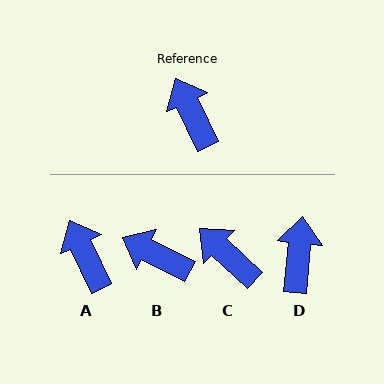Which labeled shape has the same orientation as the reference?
A.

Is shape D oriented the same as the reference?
No, it is off by about 31 degrees.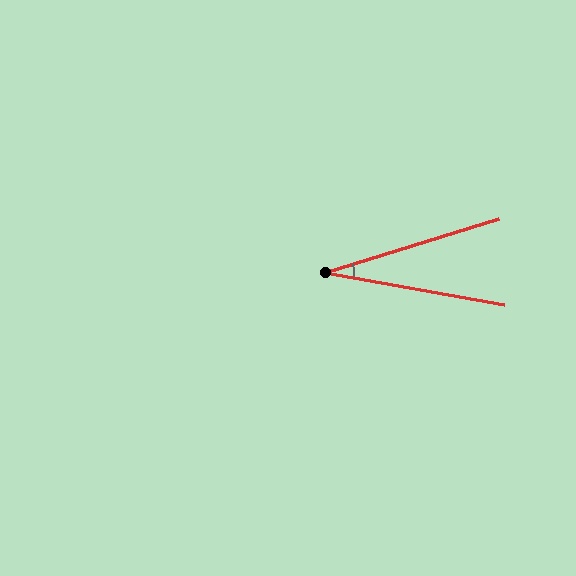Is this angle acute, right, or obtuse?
It is acute.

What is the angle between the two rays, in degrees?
Approximately 28 degrees.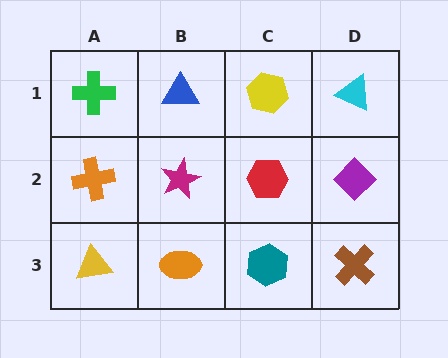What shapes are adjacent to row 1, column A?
An orange cross (row 2, column A), a blue triangle (row 1, column B).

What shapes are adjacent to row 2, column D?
A cyan triangle (row 1, column D), a brown cross (row 3, column D), a red hexagon (row 2, column C).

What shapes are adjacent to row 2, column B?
A blue triangle (row 1, column B), an orange ellipse (row 3, column B), an orange cross (row 2, column A), a red hexagon (row 2, column C).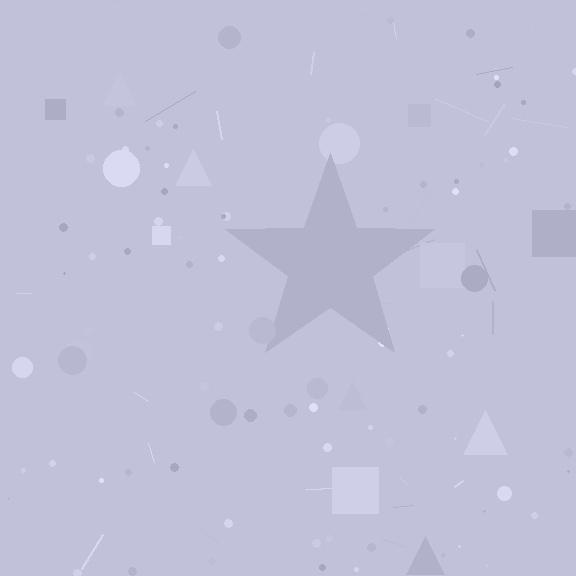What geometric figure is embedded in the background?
A star is embedded in the background.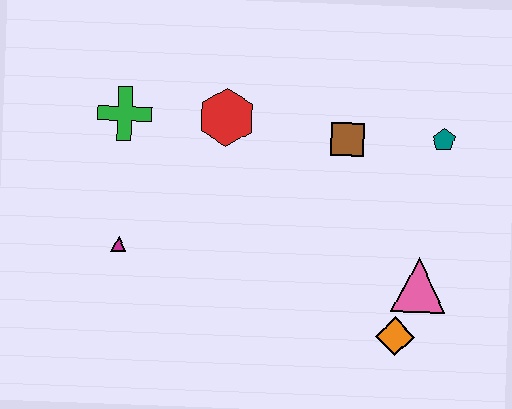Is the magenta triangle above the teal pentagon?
No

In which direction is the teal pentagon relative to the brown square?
The teal pentagon is to the right of the brown square.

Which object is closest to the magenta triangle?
The green cross is closest to the magenta triangle.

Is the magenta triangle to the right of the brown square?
No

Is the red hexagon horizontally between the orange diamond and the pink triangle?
No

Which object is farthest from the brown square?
The magenta triangle is farthest from the brown square.